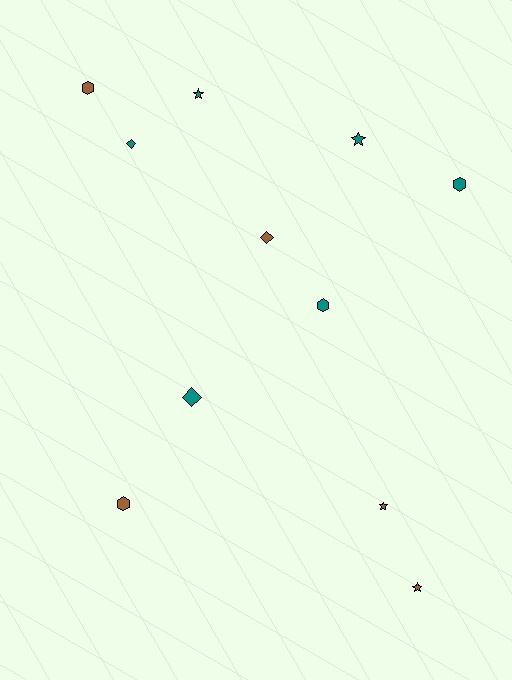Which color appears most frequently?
Teal, with 6 objects.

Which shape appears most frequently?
Hexagon, with 4 objects.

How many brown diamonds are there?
There is 1 brown diamond.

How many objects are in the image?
There are 11 objects.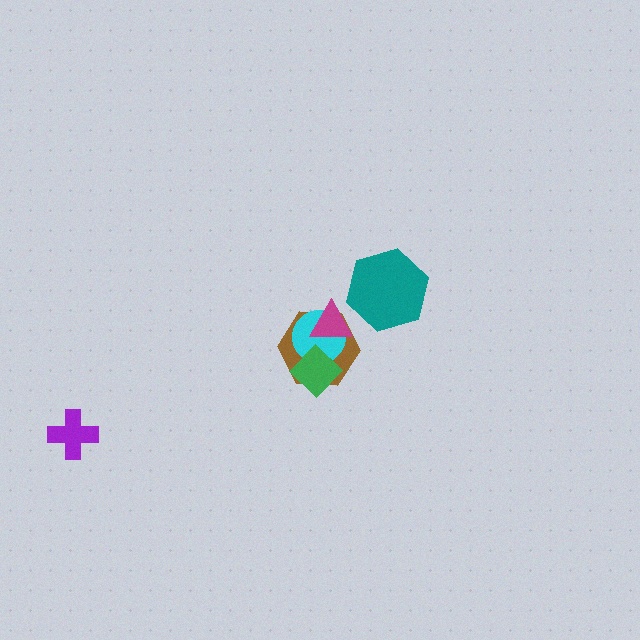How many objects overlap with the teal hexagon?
0 objects overlap with the teal hexagon.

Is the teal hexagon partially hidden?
No, no other shape covers it.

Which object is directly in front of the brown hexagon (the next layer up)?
The cyan circle is directly in front of the brown hexagon.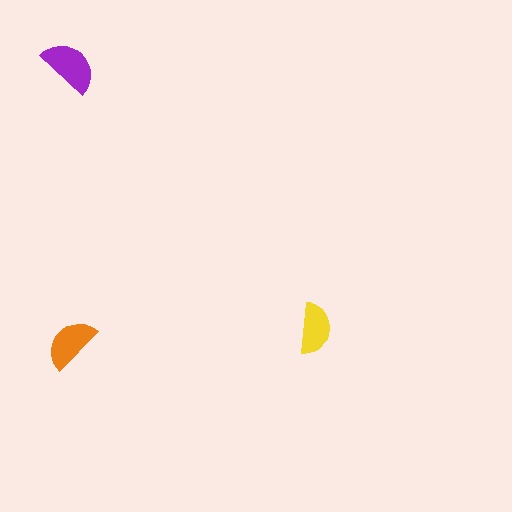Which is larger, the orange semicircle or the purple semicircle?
The purple one.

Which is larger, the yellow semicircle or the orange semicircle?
The orange one.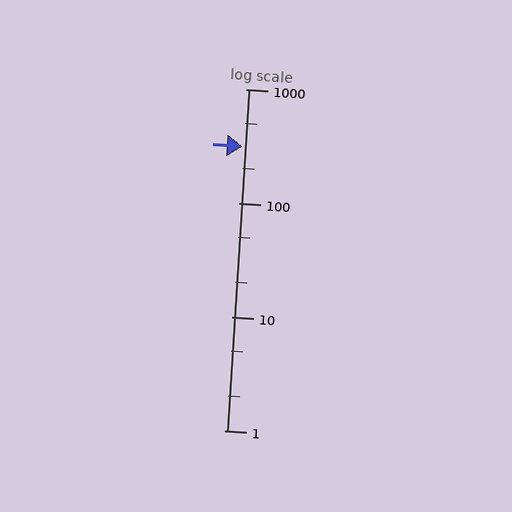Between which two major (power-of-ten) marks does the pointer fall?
The pointer is between 100 and 1000.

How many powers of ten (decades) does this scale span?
The scale spans 3 decades, from 1 to 1000.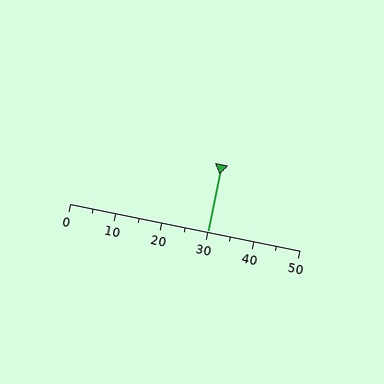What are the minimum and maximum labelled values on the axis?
The axis runs from 0 to 50.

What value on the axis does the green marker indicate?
The marker indicates approximately 30.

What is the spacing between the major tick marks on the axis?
The major ticks are spaced 10 apart.